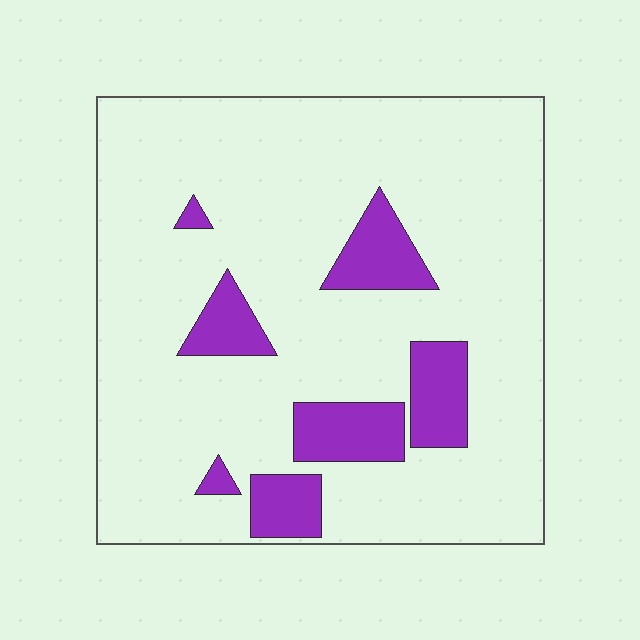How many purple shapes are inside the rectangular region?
7.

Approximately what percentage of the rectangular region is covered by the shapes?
Approximately 15%.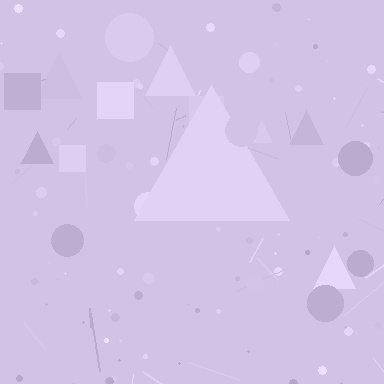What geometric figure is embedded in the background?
A triangle is embedded in the background.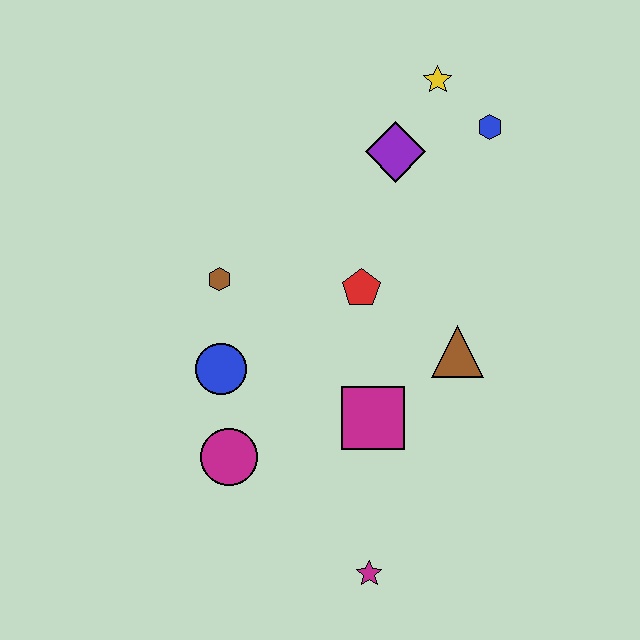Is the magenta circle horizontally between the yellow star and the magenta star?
No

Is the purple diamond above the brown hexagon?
Yes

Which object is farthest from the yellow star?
The magenta star is farthest from the yellow star.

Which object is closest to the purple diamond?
The yellow star is closest to the purple diamond.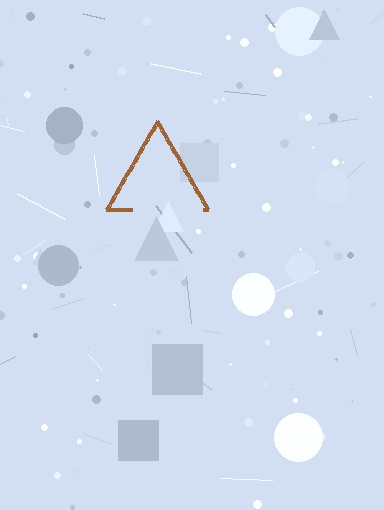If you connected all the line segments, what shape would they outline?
They would outline a triangle.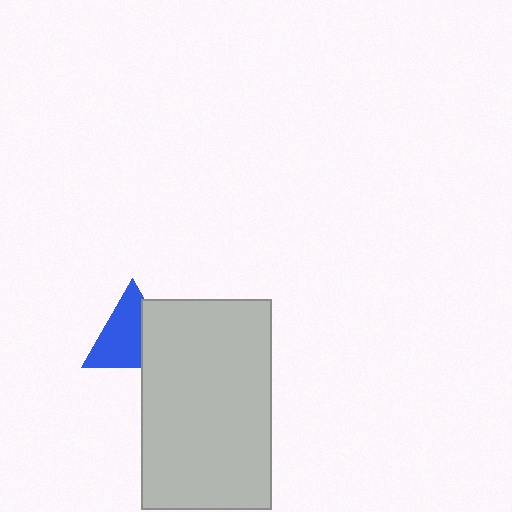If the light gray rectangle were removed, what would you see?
You would see the complete blue triangle.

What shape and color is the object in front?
The object in front is a light gray rectangle.